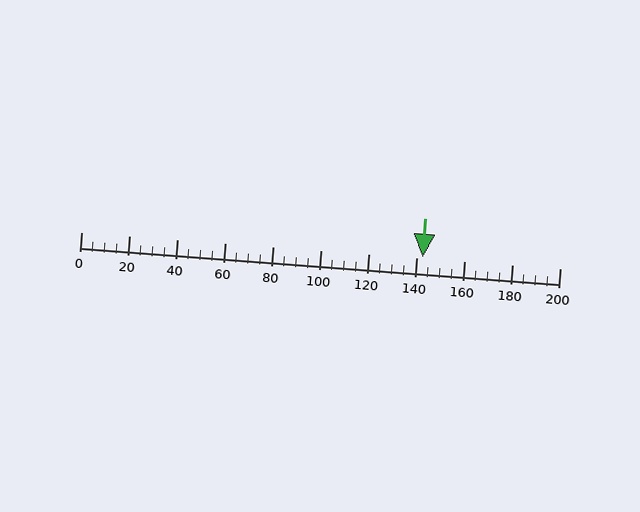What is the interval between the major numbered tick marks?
The major tick marks are spaced 20 units apart.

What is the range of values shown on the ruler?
The ruler shows values from 0 to 200.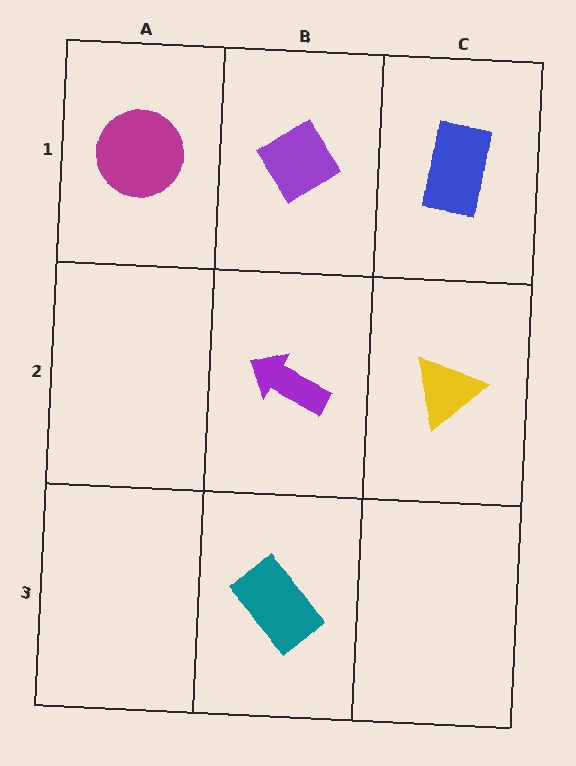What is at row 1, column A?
A magenta circle.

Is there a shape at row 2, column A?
No, that cell is empty.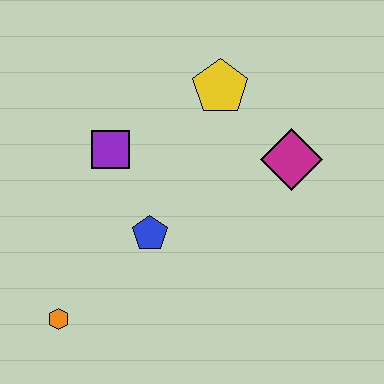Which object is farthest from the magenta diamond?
The orange hexagon is farthest from the magenta diamond.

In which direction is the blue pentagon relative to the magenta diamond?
The blue pentagon is to the left of the magenta diamond.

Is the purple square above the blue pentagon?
Yes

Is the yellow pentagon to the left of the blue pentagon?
No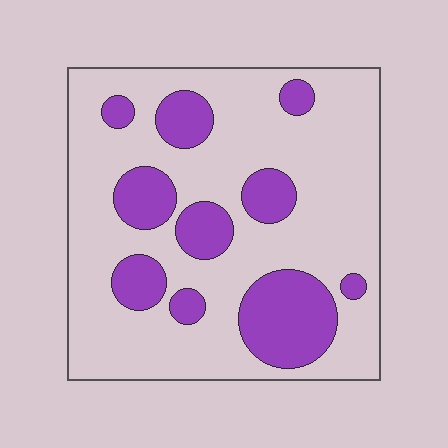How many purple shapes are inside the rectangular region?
10.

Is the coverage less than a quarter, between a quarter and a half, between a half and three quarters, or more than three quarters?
Between a quarter and a half.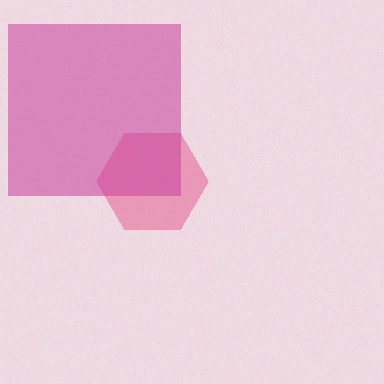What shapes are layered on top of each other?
The layered shapes are: a pink hexagon, a magenta square.